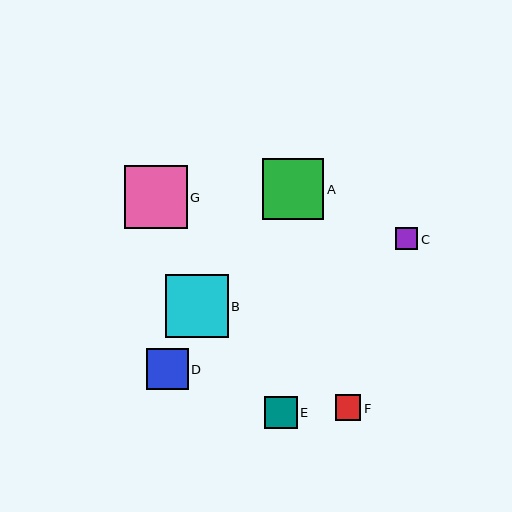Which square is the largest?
Square G is the largest with a size of approximately 63 pixels.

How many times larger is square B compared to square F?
Square B is approximately 2.5 times the size of square F.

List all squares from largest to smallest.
From largest to smallest: G, B, A, D, E, F, C.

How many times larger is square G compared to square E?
Square G is approximately 1.9 times the size of square E.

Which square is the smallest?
Square C is the smallest with a size of approximately 22 pixels.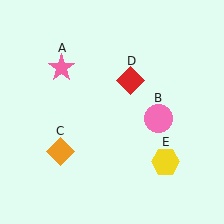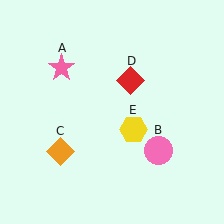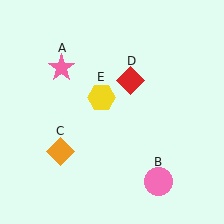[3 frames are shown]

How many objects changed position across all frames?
2 objects changed position: pink circle (object B), yellow hexagon (object E).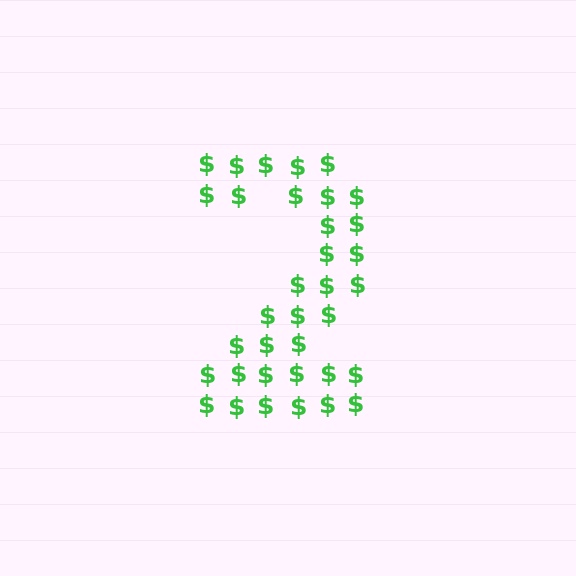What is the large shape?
The large shape is the digit 2.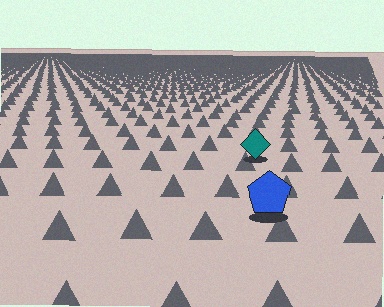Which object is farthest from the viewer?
The teal diamond is farthest from the viewer. It appears smaller and the ground texture around it is denser.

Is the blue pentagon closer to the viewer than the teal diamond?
Yes. The blue pentagon is closer — you can tell from the texture gradient: the ground texture is coarser near it.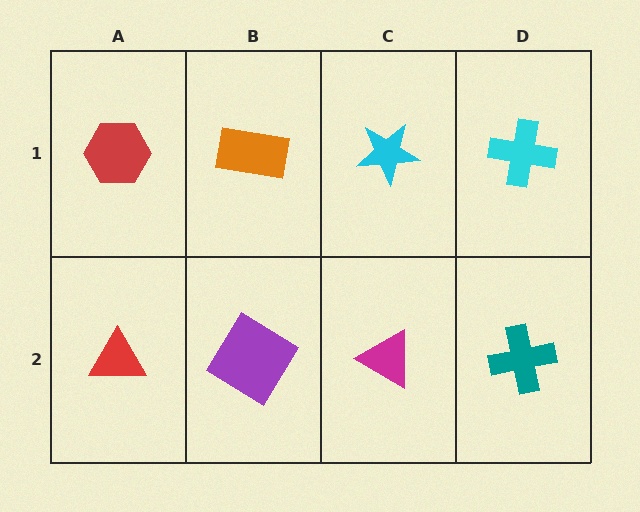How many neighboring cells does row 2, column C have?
3.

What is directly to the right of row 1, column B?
A cyan star.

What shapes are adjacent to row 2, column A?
A red hexagon (row 1, column A), a purple diamond (row 2, column B).